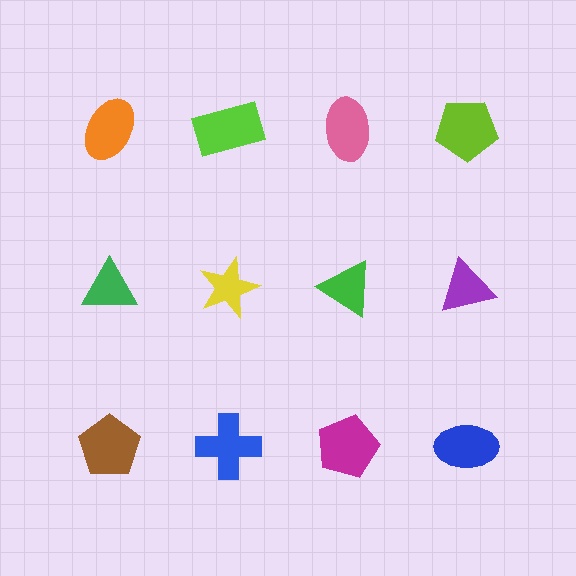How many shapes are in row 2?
4 shapes.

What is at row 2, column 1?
A green triangle.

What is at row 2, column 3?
A green triangle.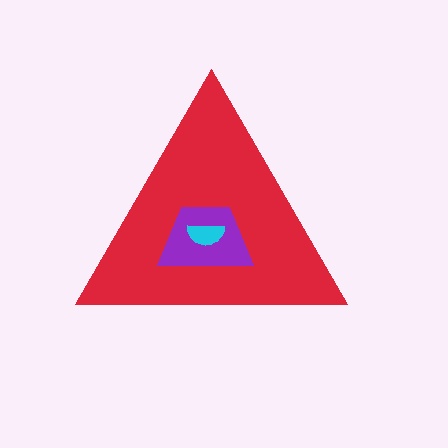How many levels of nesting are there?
3.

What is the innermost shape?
The cyan semicircle.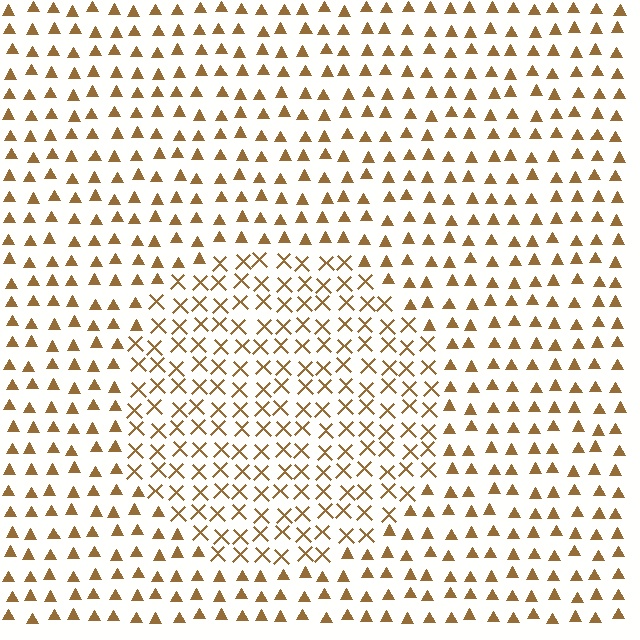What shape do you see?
I see a circle.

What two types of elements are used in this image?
The image uses X marks inside the circle region and triangles outside it.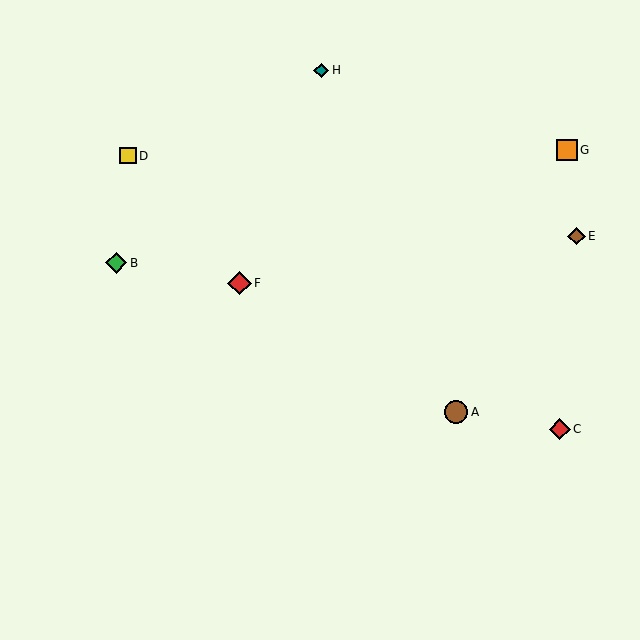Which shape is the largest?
The red diamond (labeled F) is the largest.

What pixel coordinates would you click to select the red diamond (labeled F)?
Click at (239, 283) to select the red diamond F.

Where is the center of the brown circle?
The center of the brown circle is at (456, 412).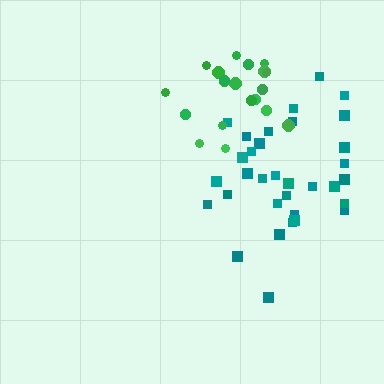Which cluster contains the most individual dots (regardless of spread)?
Teal (33).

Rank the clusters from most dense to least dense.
green, teal.